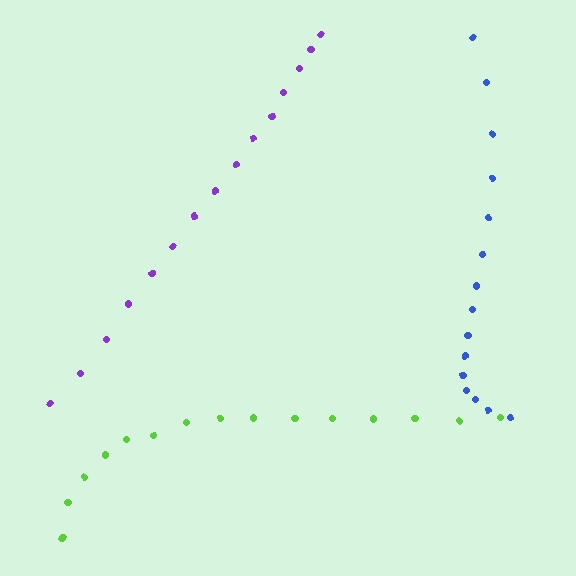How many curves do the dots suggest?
There are 3 distinct paths.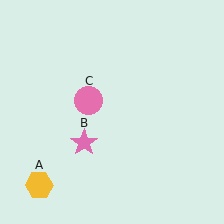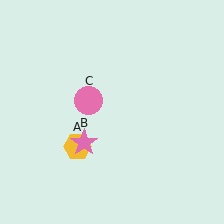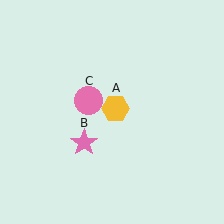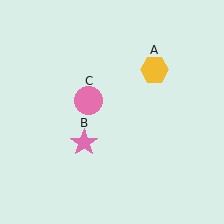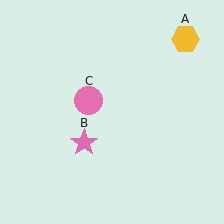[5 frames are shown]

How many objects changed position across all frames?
1 object changed position: yellow hexagon (object A).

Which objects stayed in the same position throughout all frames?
Pink star (object B) and pink circle (object C) remained stationary.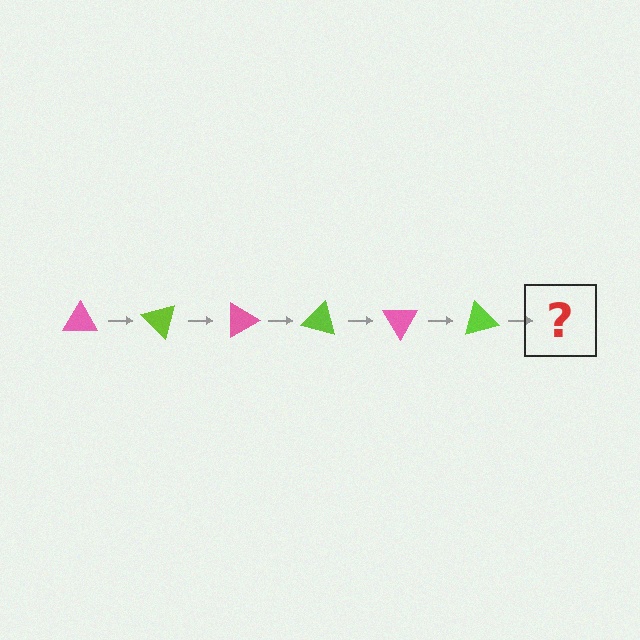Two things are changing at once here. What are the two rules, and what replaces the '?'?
The two rules are that it rotates 45 degrees each step and the color cycles through pink and lime. The '?' should be a pink triangle, rotated 270 degrees from the start.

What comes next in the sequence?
The next element should be a pink triangle, rotated 270 degrees from the start.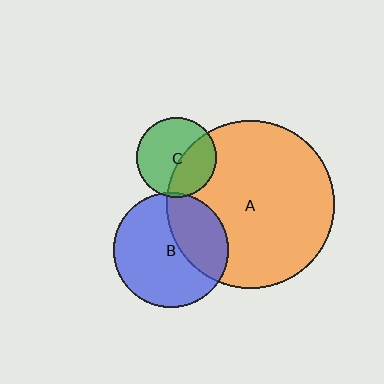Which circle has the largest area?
Circle A (orange).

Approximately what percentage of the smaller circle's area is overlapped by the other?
Approximately 5%.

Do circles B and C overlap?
Yes.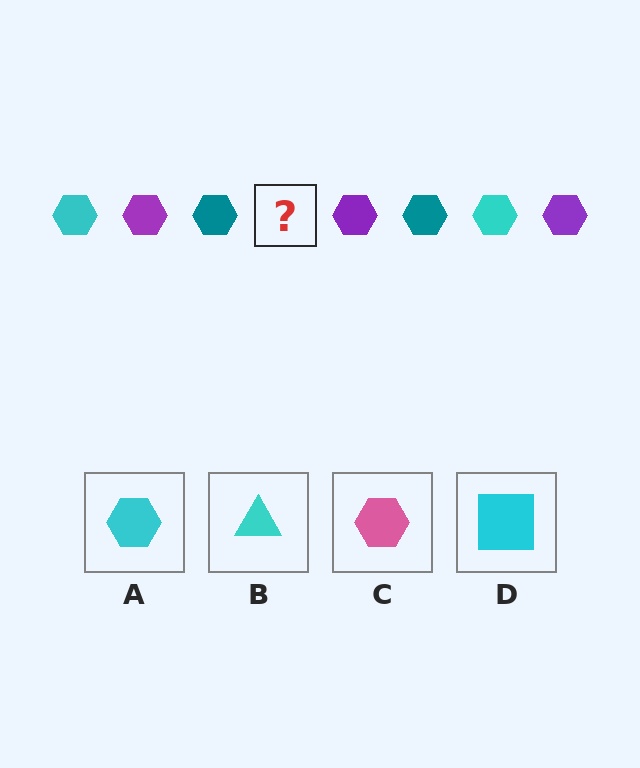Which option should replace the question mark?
Option A.